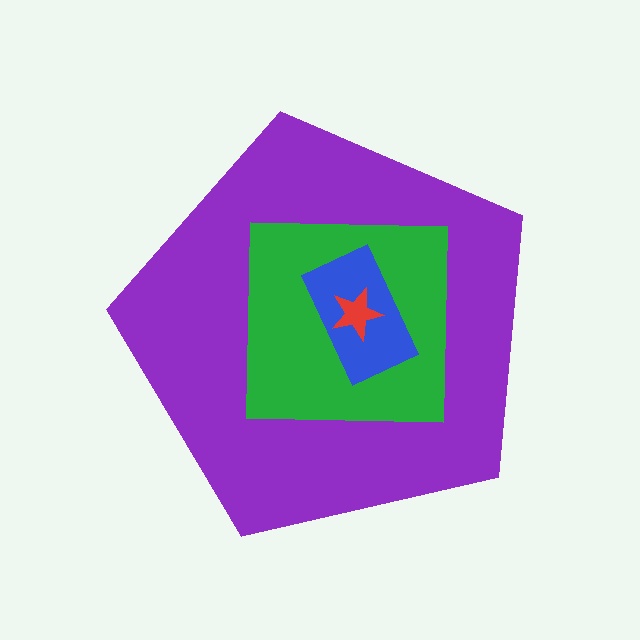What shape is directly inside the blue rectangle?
The red star.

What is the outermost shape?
The purple pentagon.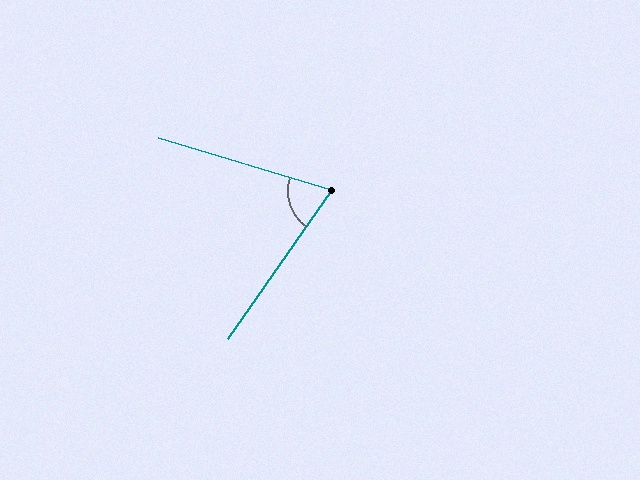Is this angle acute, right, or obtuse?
It is acute.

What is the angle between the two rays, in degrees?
Approximately 71 degrees.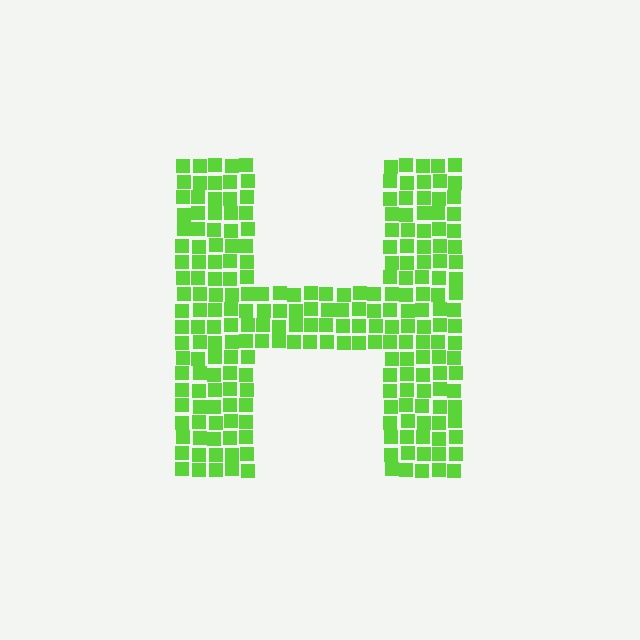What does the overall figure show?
The overall figure shows the letter H.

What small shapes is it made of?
It is made of small squares.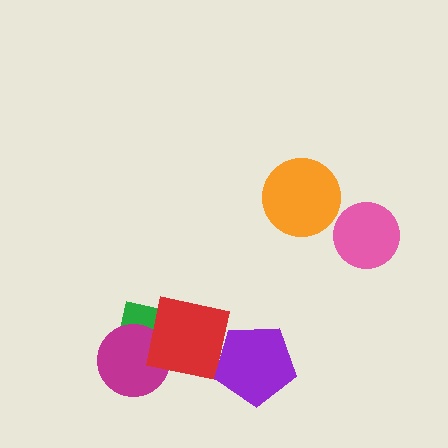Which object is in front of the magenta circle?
The red square is in front of the magenta circle.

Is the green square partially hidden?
Yes, it is partially covered by another shape.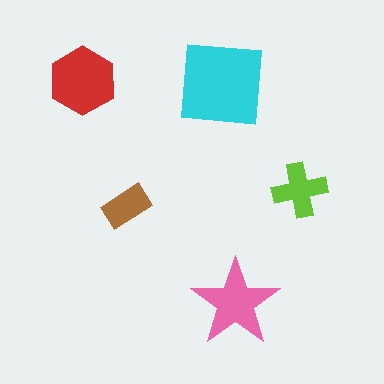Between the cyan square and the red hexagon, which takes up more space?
The cyan square.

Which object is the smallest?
The brown rectangle.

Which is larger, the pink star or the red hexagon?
The red hexagon.